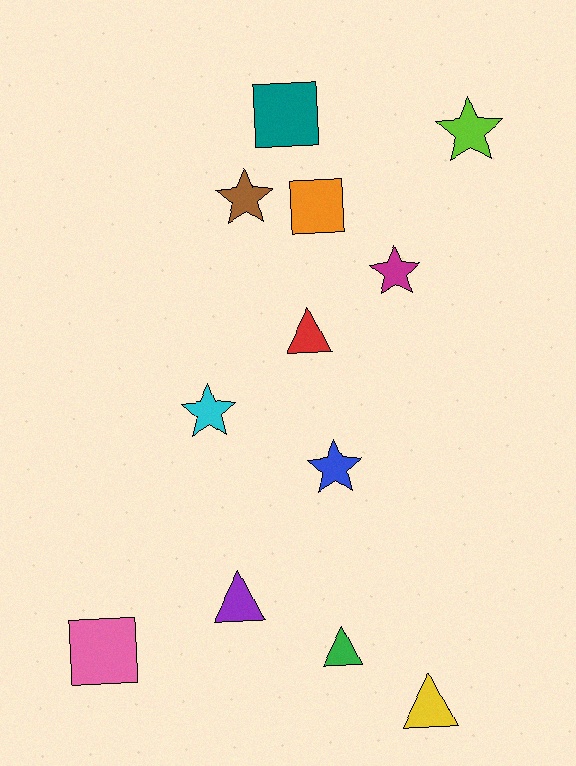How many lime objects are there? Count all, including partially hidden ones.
There is 1 lime object.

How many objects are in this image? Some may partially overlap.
There are 12 objects.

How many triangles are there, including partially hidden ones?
There are 4 triangles.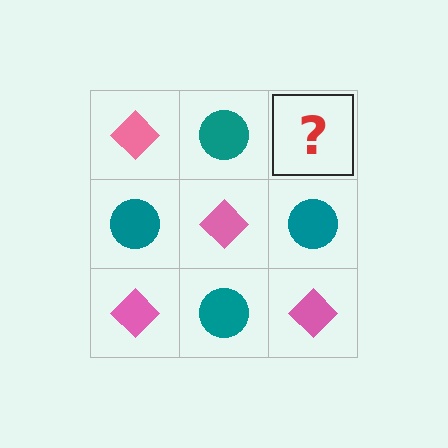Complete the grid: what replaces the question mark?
The question mark should be replaced with a pink diamond.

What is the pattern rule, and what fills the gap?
The rule is that it alternates pink diamond and teal circle in a checkerboard pattern. The gap should be filled with a pink diamond.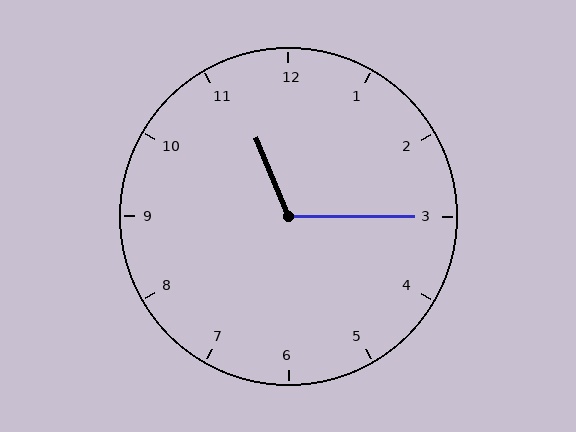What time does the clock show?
11:15.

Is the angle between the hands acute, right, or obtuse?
It is obtuse.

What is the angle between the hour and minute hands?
Approximately 112 degrees.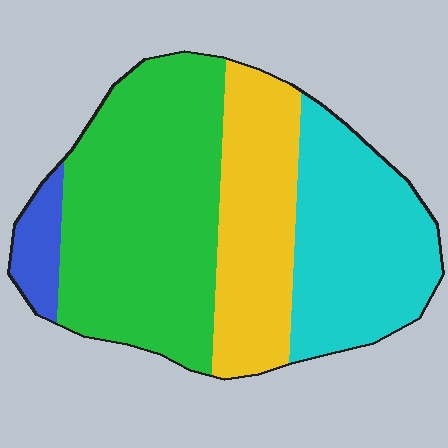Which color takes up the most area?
Green, at roughly 45%.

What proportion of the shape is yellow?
Yellow takes up between a sixth and a third of the shape.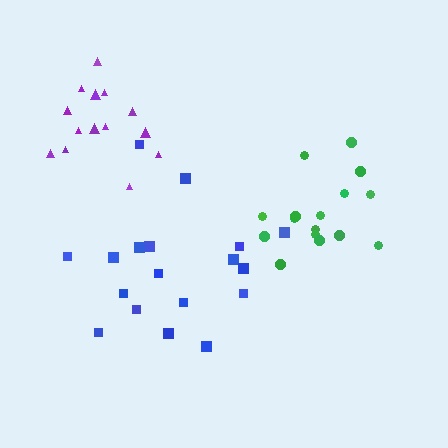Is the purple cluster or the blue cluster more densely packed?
Purple.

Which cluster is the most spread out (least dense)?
Green.